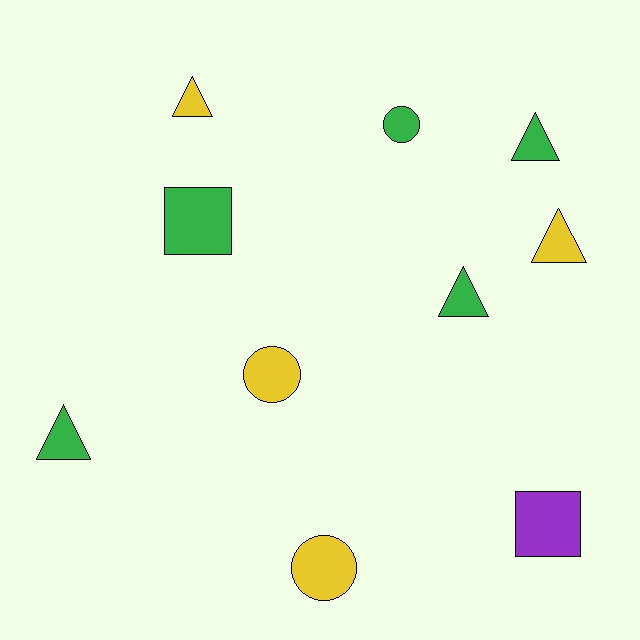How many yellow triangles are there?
There are 2 yellow triangles.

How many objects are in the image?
There are 10 objects.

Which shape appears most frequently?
Triangle, with 5 objects.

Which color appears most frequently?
Green, with 5 objects.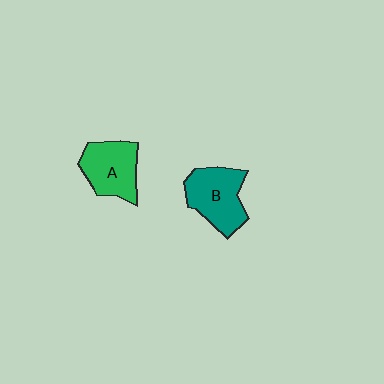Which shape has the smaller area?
Shape A (green).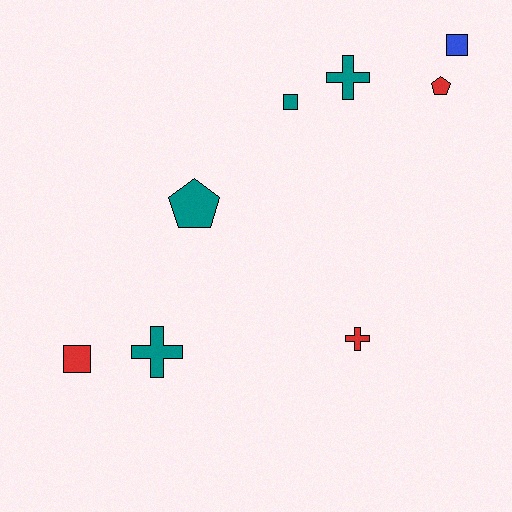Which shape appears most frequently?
Square, with 3 objects.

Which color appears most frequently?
Teal, with 4 objects.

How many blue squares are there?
There is 1 blue square.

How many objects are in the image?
There are 8 objects.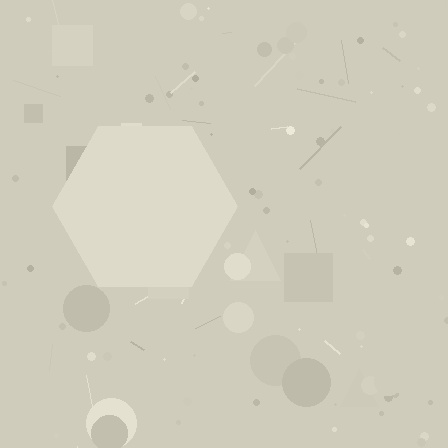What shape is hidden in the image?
A hexagon is hidden in the image.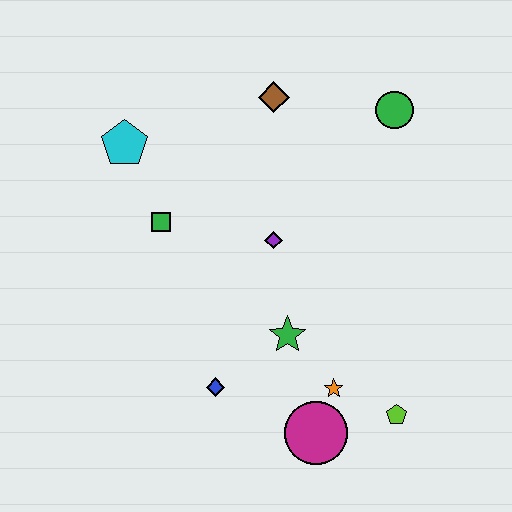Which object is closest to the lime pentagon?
The orange star is closest to the lime pentagon.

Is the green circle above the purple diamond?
Yes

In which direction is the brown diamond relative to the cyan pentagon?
The brown diamond is to the right of the cyan pentagon.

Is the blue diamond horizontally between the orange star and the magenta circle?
No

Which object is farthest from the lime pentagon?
The cyan pentagon is farthest from the lime pentagon.